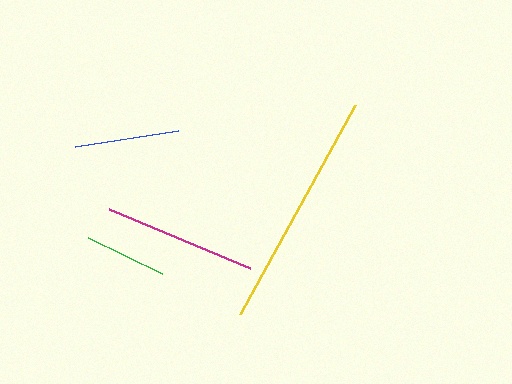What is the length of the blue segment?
The blue segment is approximately 104 pixels long.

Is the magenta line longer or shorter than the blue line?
The magenta line is longer than the blue line.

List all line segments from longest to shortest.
From longest to shortest: yellow, magenta, blue, green.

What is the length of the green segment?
The green segment is approximately 82 pixels long.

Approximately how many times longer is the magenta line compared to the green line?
The magenta line is approximately 1.9 times the length of the green line.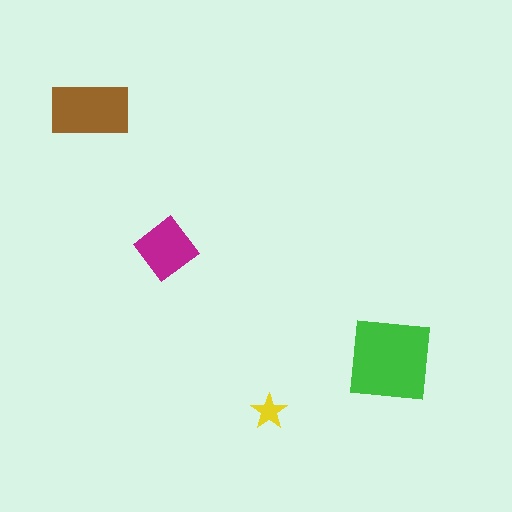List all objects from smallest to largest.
The yellow star, the magenta diamond, the brown rectangle, the green square.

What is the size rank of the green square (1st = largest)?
1st.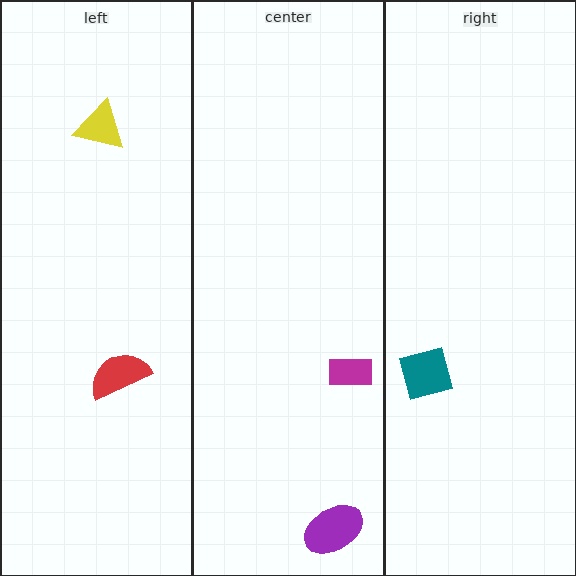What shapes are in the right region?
The teal diamond.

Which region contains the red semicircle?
The left region.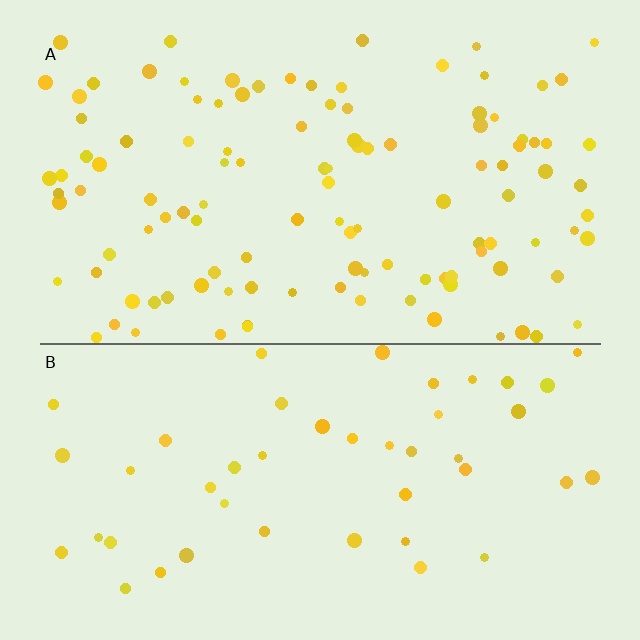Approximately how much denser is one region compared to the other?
Approximately 2.5× — region A over region B.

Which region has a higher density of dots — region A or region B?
A (the top).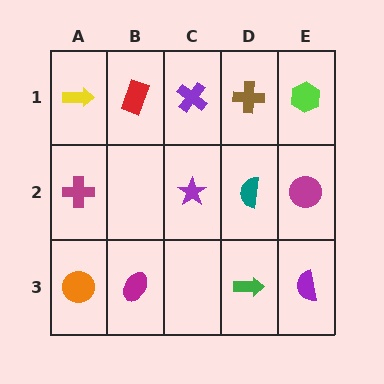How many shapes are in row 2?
4 shapes.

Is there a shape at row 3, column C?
No, that cell is empty.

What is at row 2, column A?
A magenta cross.